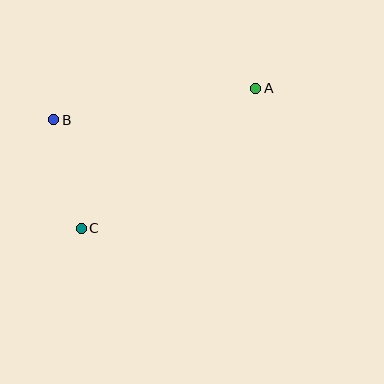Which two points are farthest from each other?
Points A and C are farthest from each other.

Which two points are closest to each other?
Points B and C are closest to each other.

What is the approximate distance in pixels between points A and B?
The distance between A and B is approximately 205 pixels.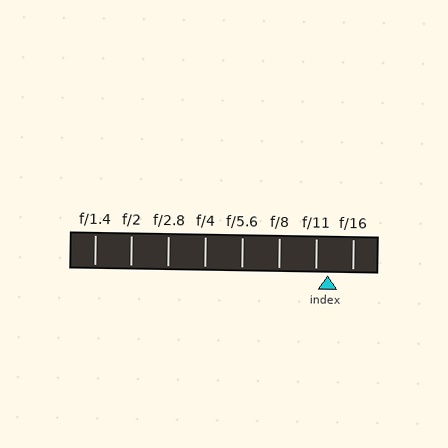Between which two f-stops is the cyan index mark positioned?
The index mark is between f/11 and f/16.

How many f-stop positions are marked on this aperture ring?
There are 8 f-stop positions marked.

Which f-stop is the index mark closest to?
The index mark is closest to f/11.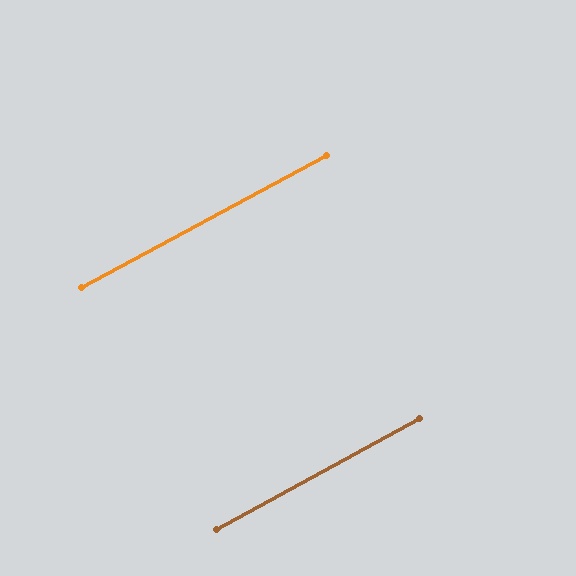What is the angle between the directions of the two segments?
Approximately 0 degrees.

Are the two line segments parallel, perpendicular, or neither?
Parallel — their directions differ by only 0.4°.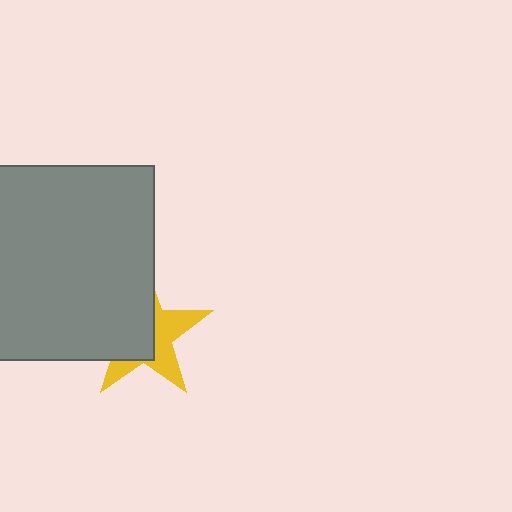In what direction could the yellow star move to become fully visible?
The yellow star could move right. That would shift it out from behind the gray square entirely.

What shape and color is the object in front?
The object in front is a gray square.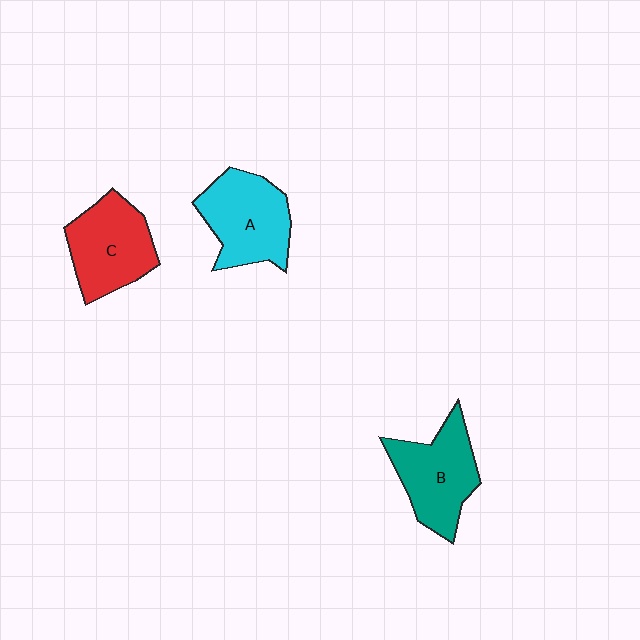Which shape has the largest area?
Shape A (cyan).